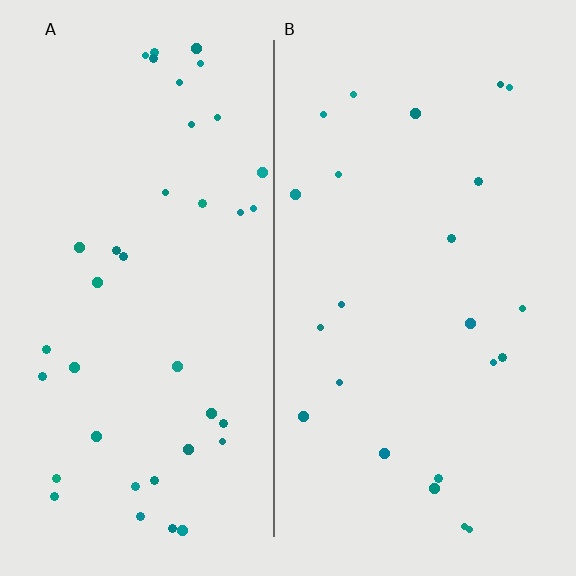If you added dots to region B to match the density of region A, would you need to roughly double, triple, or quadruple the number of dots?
Approximately double.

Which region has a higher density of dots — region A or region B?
A (the left).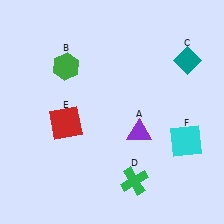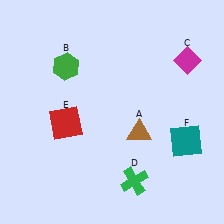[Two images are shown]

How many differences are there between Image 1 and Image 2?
There are 3 differences between the two images.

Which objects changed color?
A changed from purple to brown. C changed from teal to magenta. F changed from cyan to teal.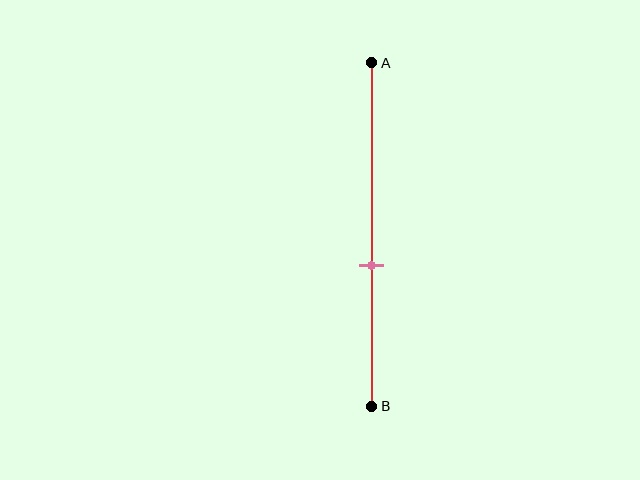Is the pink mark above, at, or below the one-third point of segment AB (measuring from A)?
The pink mark is below the one-third point of segment AB.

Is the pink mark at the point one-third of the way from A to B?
No, the mark is at about 60% from A, not at the 33% one-third point.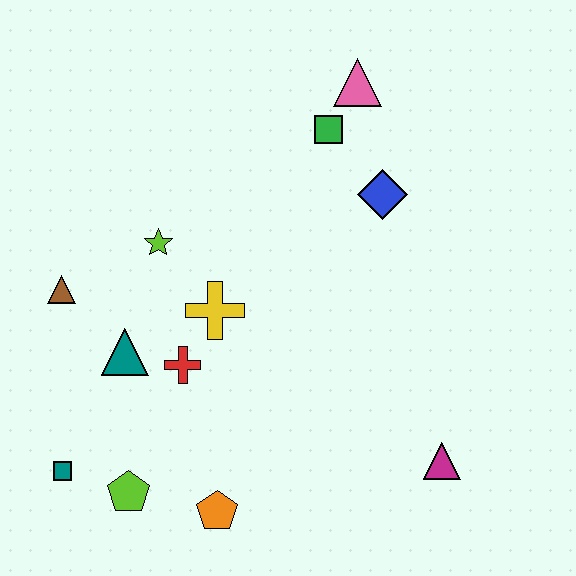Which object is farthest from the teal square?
The pink triangle is farthest from the teal square.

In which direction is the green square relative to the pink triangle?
The green square is below the pink triangle.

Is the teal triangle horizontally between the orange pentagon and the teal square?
Yes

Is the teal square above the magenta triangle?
No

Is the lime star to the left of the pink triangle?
Yes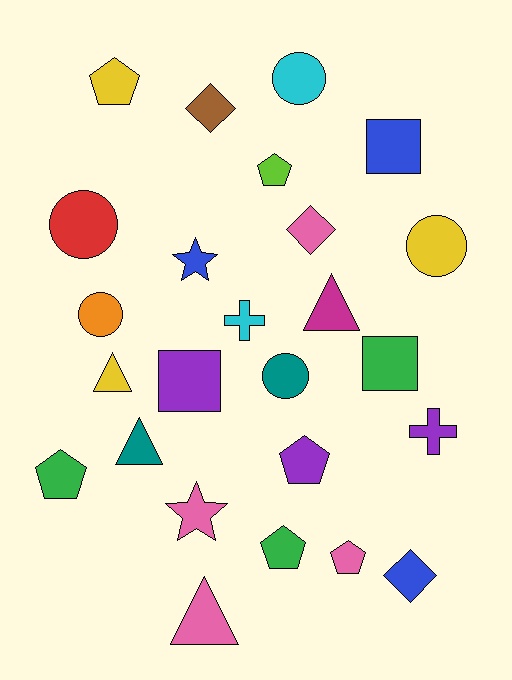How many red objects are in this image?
There is 1 red object.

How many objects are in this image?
There are 25 objects.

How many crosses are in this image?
There are 2 crosses.